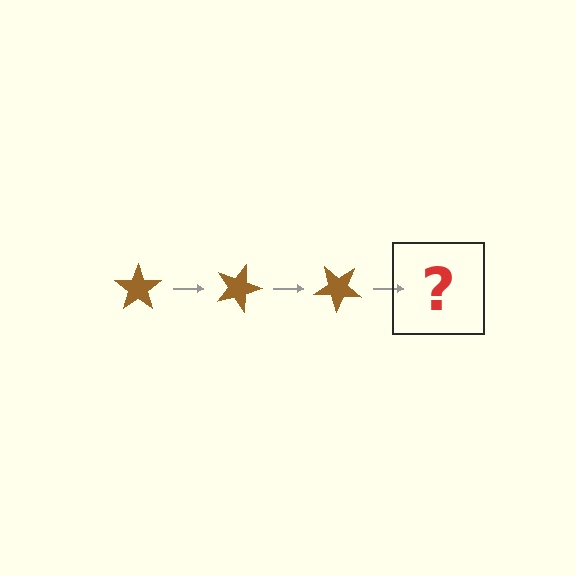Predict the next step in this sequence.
The next step is a brown star rotated 60 degrees.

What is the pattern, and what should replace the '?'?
The pattern is that the star rotates 20 degrees each step. The '?' should be a brown star rotated 60 degrees.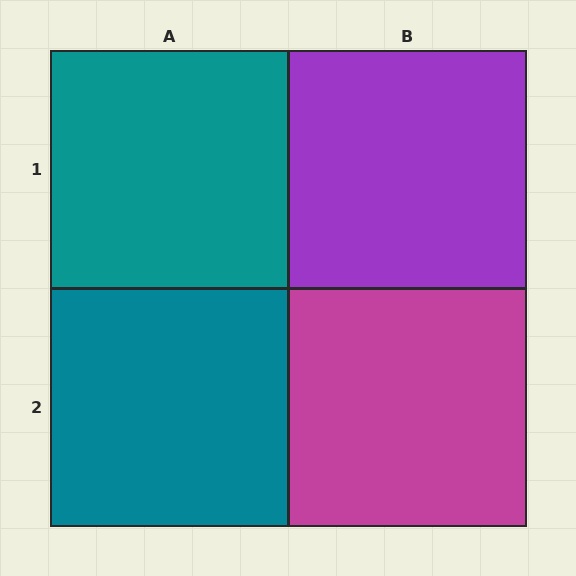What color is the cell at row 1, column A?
Teal.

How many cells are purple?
1 cell is purple.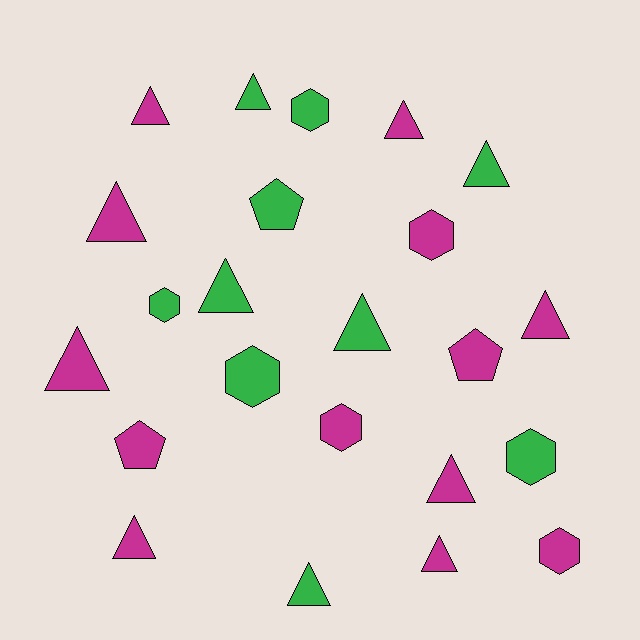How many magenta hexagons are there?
There are 3 magenta hexagons.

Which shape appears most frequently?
Triangle, with 13 objects.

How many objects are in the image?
There are 23 objects.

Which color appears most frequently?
Magenta, with 13 objects.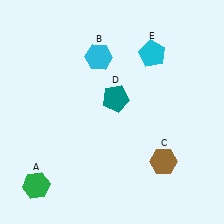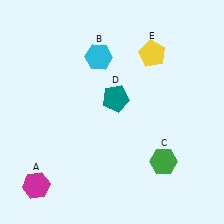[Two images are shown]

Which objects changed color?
A changed from green to magenta. C changed from brown to green. E changed from cyan to yellow.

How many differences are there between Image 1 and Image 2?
There are 3 differences between the two images.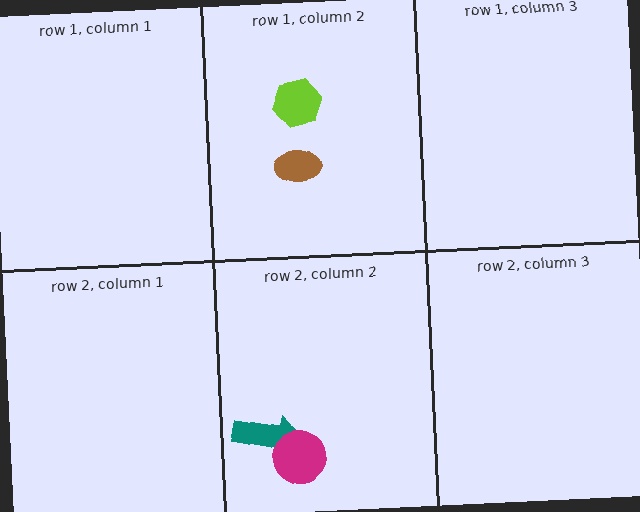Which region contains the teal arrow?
The row 2, column 2 region.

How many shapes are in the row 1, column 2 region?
2.